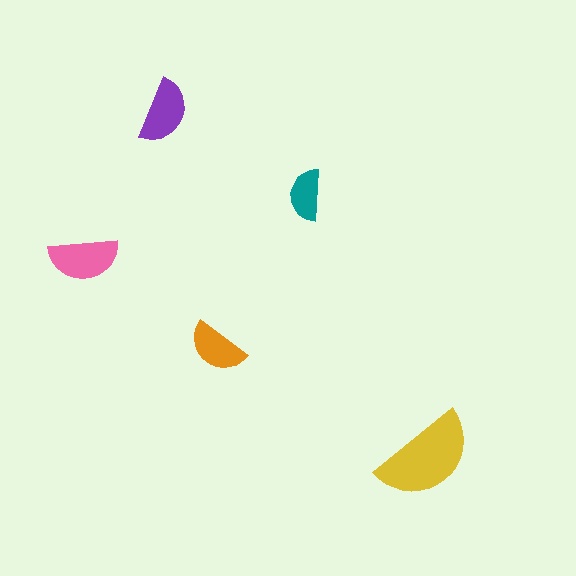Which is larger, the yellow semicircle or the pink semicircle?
The yellow one.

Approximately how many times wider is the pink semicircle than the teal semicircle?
About 1.5 times wider.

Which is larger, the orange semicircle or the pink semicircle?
The pink one.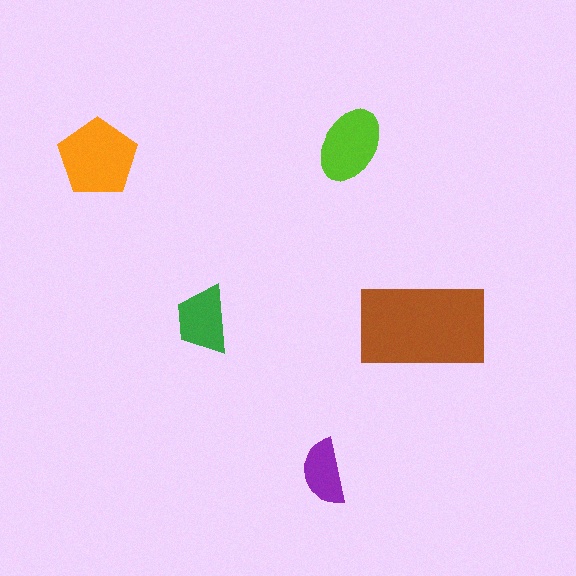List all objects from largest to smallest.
The brown rectangle, the orange pentagon, the lime ellipse, the green trapezoid, the purple semicircle.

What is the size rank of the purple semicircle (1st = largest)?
5th.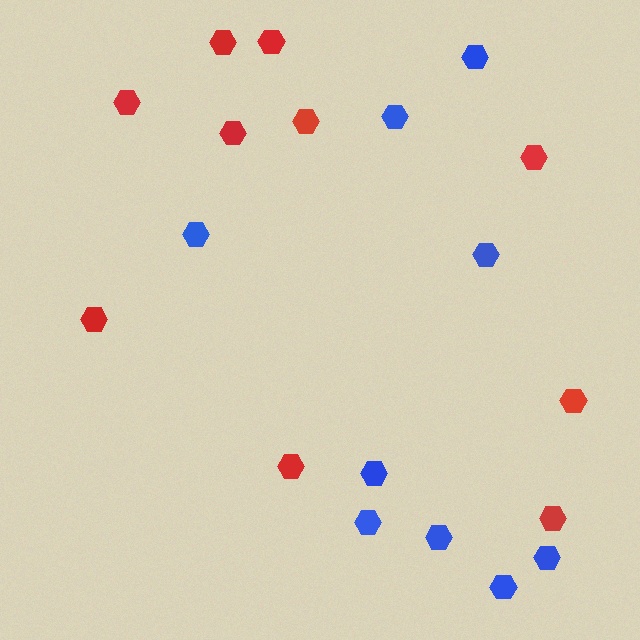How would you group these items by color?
There are 2 groups: one group of red hexagons (10) and one group of blue hexagons (9).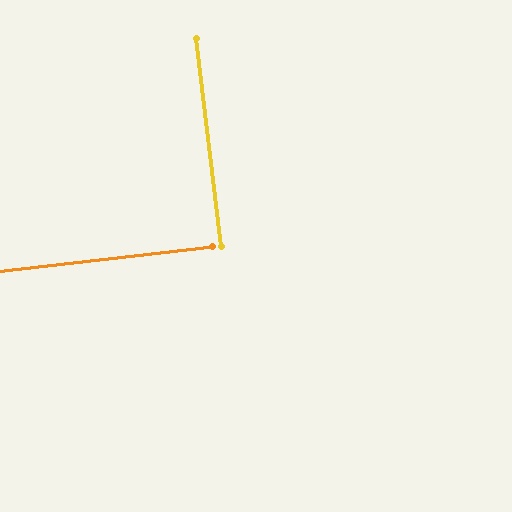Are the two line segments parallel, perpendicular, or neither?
Perpendicular — they meet at approximately 90°.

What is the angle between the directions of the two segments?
Approximately 90 degrees.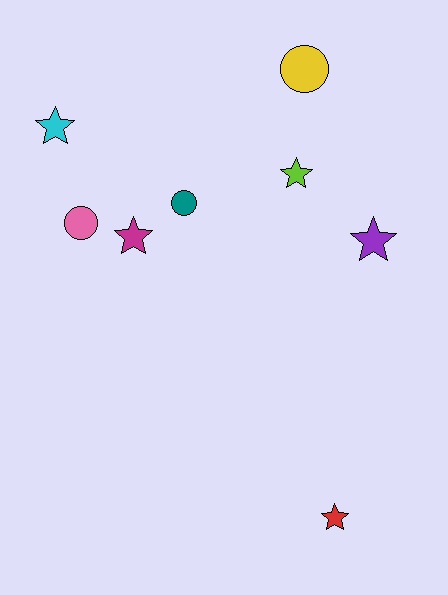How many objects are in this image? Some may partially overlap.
There are 8 objects.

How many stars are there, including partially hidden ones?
There are 5 stars.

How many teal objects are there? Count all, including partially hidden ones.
There is 1 teal object.